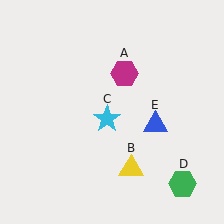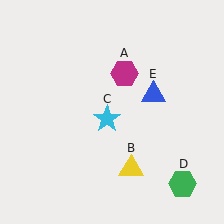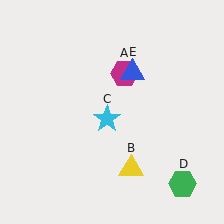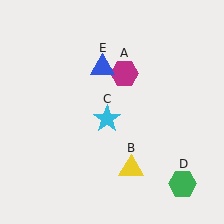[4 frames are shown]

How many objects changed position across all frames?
1 object changed position: blue triangle (object E).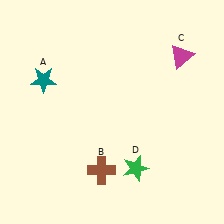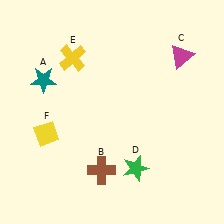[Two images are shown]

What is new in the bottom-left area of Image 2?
A yellow diamond (F) was added in the bottom-left area of Image 2.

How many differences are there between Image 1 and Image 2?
There are 2 differences between the two images.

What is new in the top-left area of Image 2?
A yellow cross (E) was added in the top-left area of Image 2.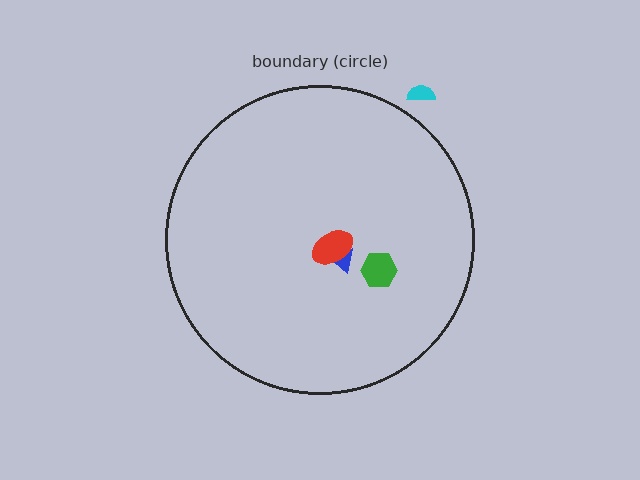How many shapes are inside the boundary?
3 inside, 1 outside.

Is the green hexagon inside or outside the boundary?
Inside.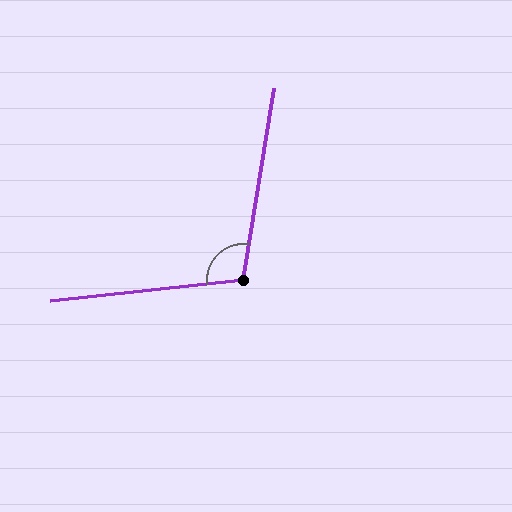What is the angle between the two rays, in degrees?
Approximately 106 degrees.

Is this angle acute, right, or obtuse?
It is obtuse.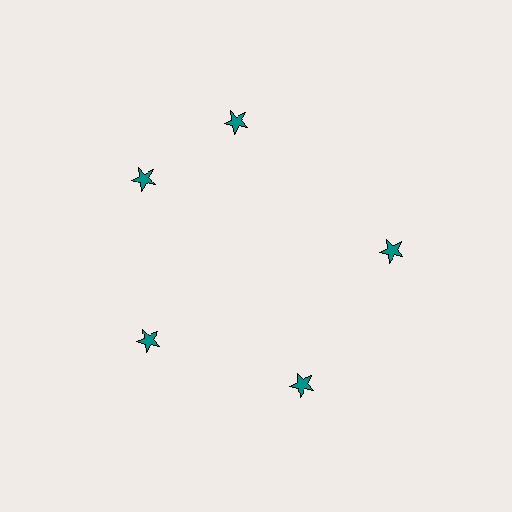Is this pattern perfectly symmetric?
No. The 5 teal stars are arranged in a ring, but one element near the 1 o'clock position is rotated out of alignment along the ring, breaking the 5-fold rotational symmetry.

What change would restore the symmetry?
The symmetry would be restored by rotating it back into even spacing with its neighbors so that all 5 stars sit at equal angles and equal distance from the center.